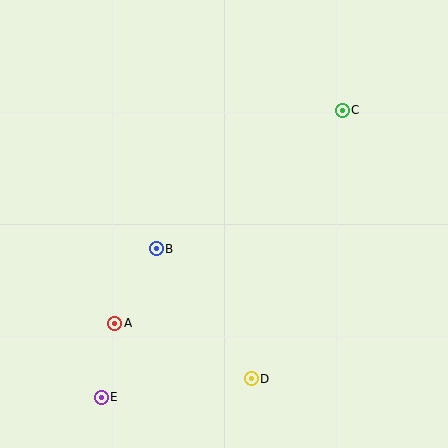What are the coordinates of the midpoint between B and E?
The midpoint between B and E is at (129, 323).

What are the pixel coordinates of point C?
Point C is at (342, 110).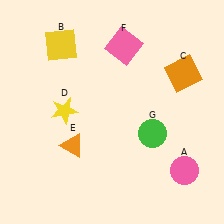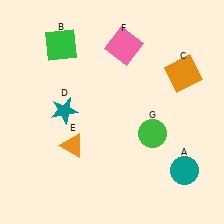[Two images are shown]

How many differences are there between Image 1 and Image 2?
There are 3 differences between the two images.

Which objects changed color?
A changed from pink to teal. B changed from yellow to green. D changed from yellow to teal.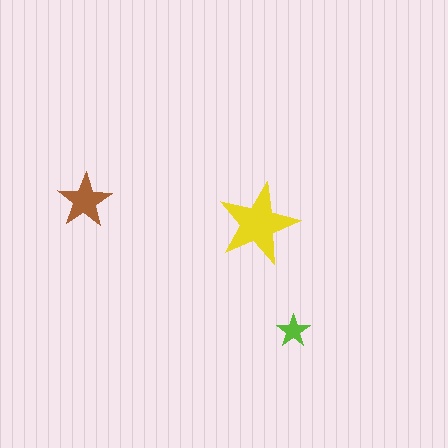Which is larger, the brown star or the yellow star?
The yellow one.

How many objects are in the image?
There are 3 objects in the image.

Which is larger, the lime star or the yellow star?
The yellow one.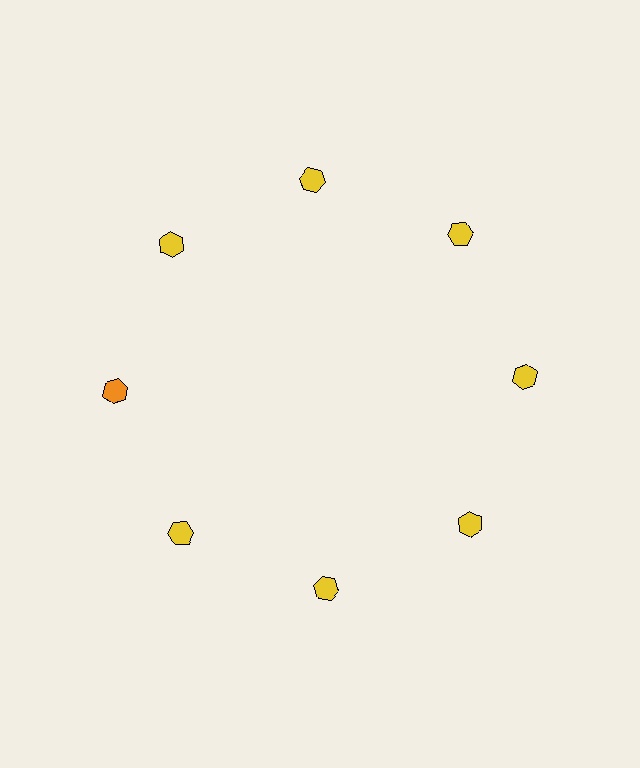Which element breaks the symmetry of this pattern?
The orange hexagon at roughly the 9 o'clock position breaks the symmetry. All other shapes are yellow hexagons.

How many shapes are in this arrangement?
There are 8 shapes arranged in a ring pattern.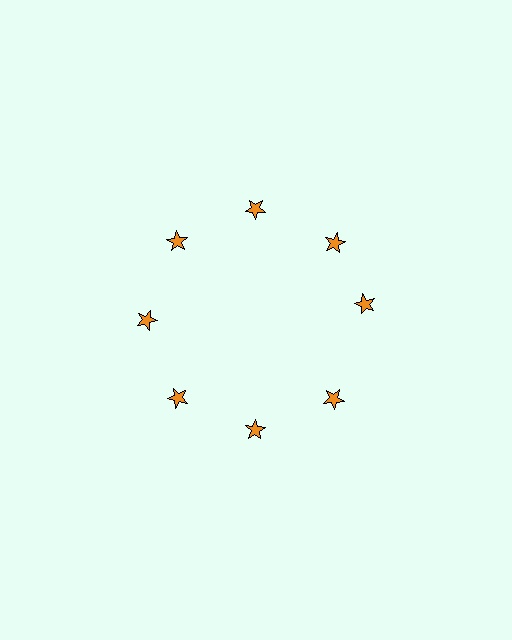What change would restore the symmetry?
The symmetry would be restored by rotating it back into even spacing with its neighbors so that all 8 stars sit at equal angles and equal distance from the center.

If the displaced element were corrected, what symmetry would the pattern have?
It would have 8-fold rotational symmetry — the pattern would map onto itself every 45 degrees.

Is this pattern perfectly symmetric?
No. The 8 orange stars are arranged in a ring, but one element near the 3 o'clock position is rotated out of alignment along the ring, breaking the 8-fold rotational symmetry.